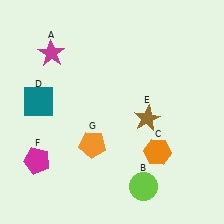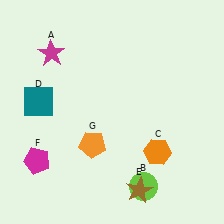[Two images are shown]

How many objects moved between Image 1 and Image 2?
1 object moved between the two images.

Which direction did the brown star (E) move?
The brown star (E) moved down.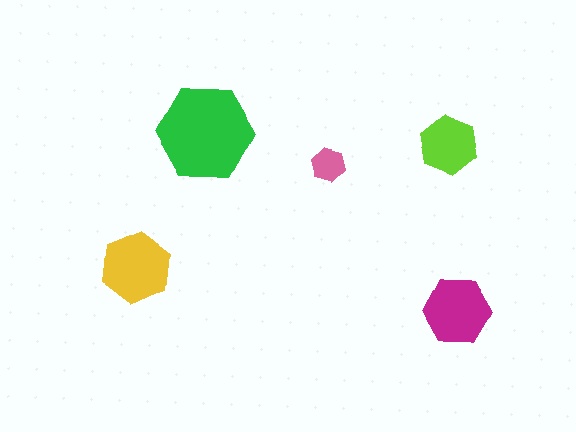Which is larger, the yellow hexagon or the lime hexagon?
The yellow one.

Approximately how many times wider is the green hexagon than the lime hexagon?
About 1.5 times wider.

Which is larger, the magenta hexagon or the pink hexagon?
The magenta one.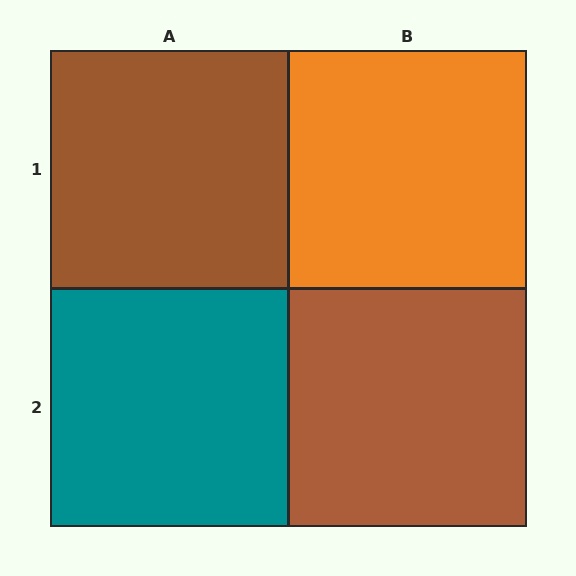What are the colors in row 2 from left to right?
Teal, brown.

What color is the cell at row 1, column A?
Brown.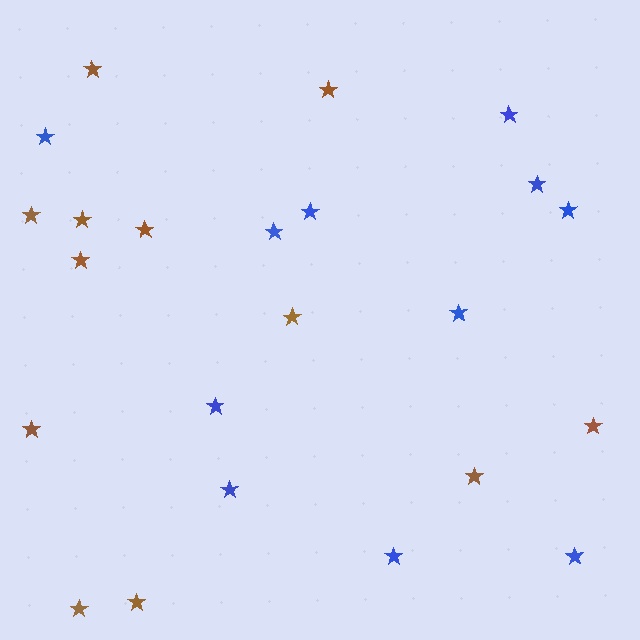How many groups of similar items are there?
There are 2 groups: one group of blue stars (11) and one group of brown stars (12).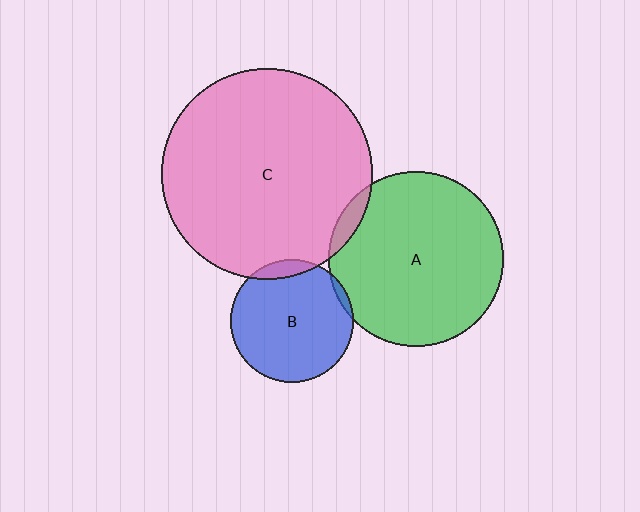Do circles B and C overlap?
Yes.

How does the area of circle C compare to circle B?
Approximately 2.9 times.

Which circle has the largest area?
Circle C (pink).